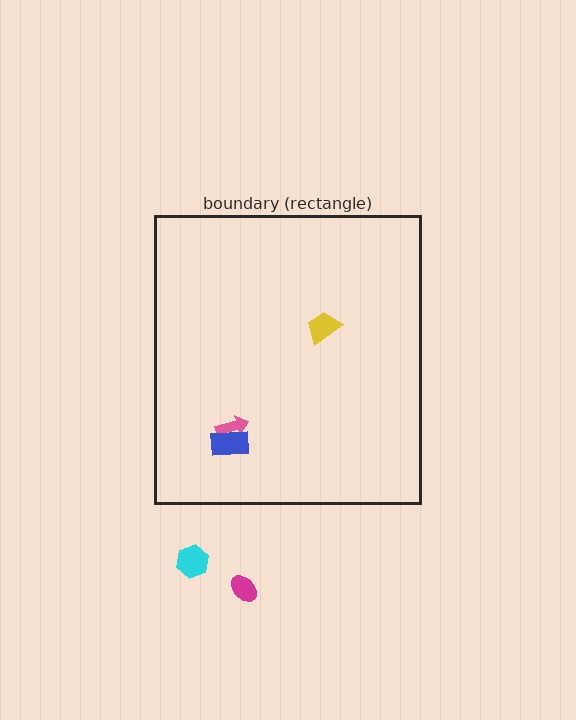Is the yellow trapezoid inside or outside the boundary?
Inside.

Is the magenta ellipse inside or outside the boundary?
Outside.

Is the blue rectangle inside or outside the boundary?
Inside.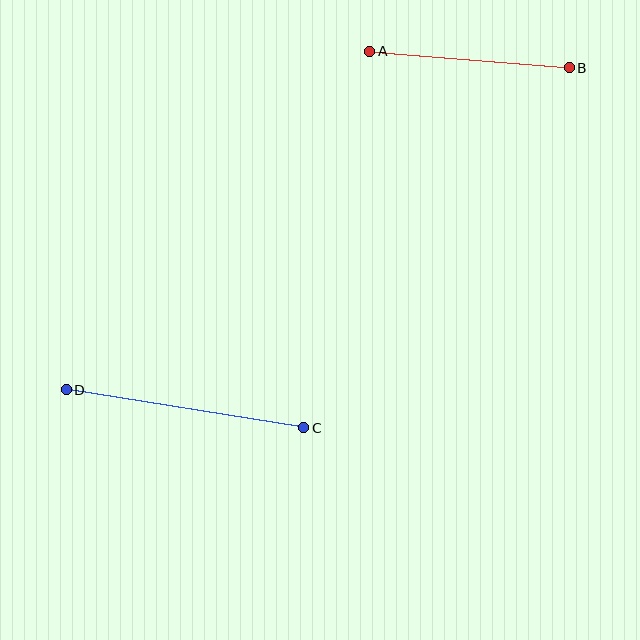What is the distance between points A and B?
The distance is approximately 200 pixels.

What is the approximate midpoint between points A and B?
The midpoint is at approximately (469, 60) pixels.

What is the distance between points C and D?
The distance is approximately 241 pixels.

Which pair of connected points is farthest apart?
Points C and D are farthest apart.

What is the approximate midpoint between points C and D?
The midpoint is at approximately (185, 409) pixels.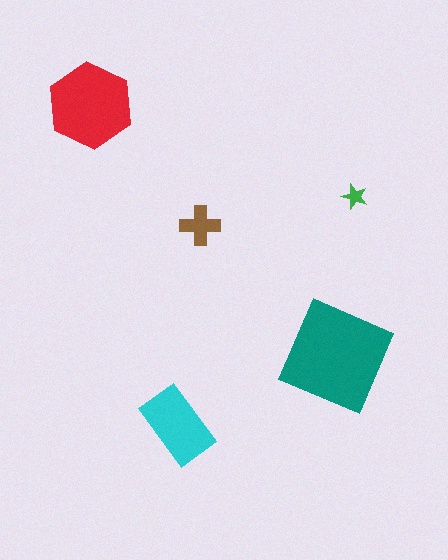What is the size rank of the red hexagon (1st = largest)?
2nd.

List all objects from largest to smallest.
The teal diamond, the red hexagon, the cyan rectangle, the brown cross, the green star.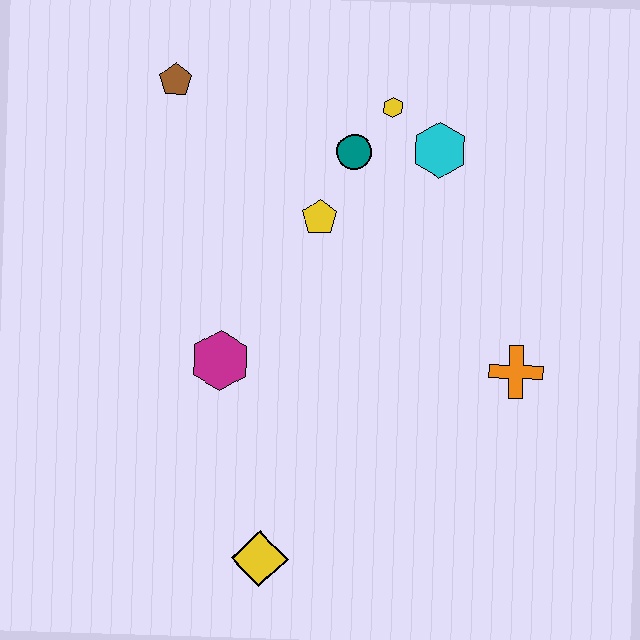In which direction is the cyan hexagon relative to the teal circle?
The cyan hexagon is to the right of the teal circle.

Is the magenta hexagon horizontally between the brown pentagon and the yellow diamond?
Yes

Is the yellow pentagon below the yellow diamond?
No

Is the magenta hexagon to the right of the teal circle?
No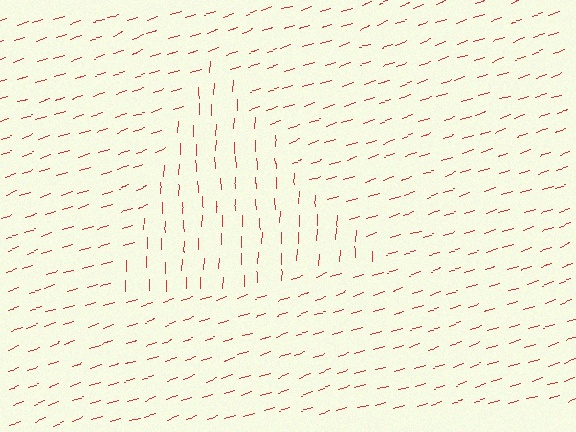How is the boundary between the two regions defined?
The boundary is defined purely by a change in line orientation (approximately 71 degrees difference). All lines are the same color and thickness.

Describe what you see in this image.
The image is filled with small red line segments. A triangle region in the image has lines oriented differently from the surrounding lines, creating a visible texture boundary.